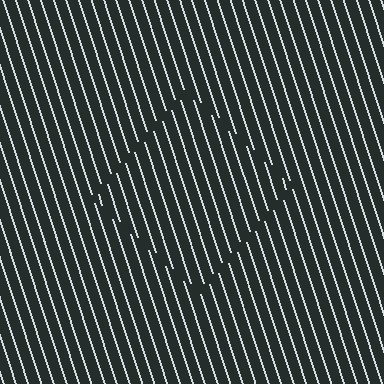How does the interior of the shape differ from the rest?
The interior of the shape contains the same grating, shifted by half a period — the contour is defined by the phase discontinuity where line-ends from the inner and outer gratings abut.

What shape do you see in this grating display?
An illusory square. The interior of the shape contains the same grating, shifted by half a period — the contour is defined by the phase discontinuity where line-ends from the inner and outer gratings abut.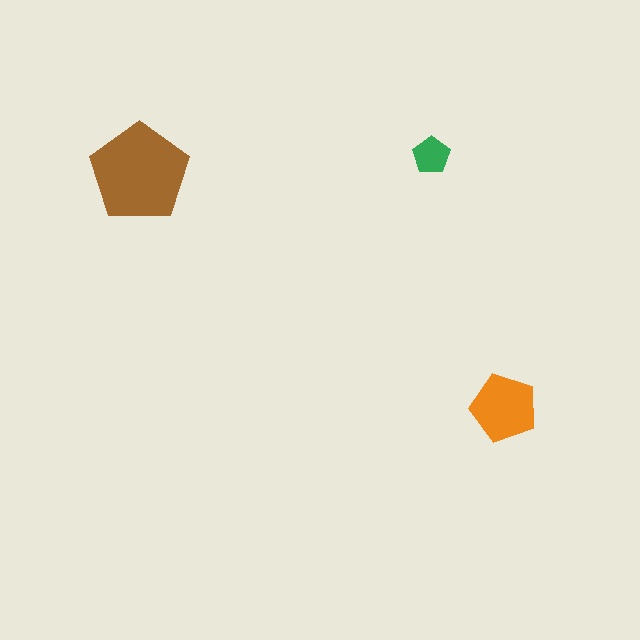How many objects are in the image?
There are 3 objects in the image.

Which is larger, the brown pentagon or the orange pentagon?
The brown one.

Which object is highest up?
The green pentagon is topmost.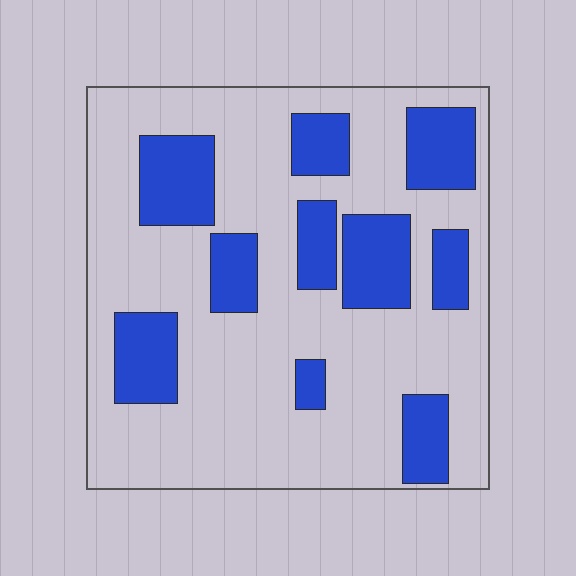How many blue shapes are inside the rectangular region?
10.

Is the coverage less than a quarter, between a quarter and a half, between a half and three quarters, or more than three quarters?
Between a quarter and a half.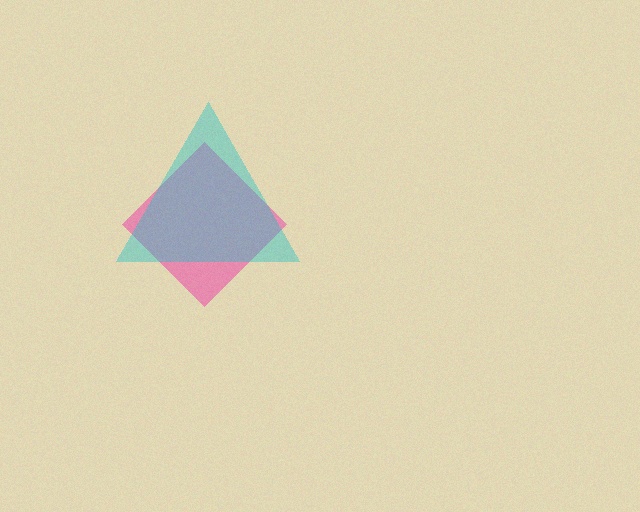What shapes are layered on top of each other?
The layered shapes are: a pink diamond, a cyan triangle.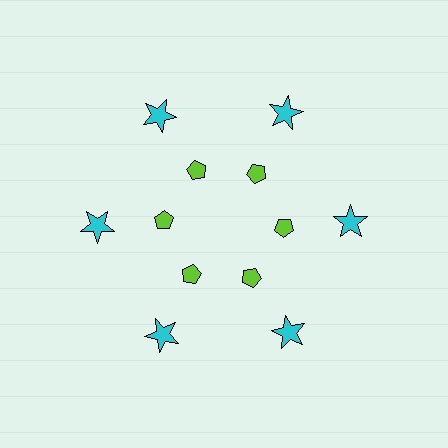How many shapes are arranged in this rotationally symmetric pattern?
There are 12 shapes, arranged in 6 groups of 2.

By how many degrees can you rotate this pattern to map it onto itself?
The pattern maps onto itself every 60 degrees of rotation.